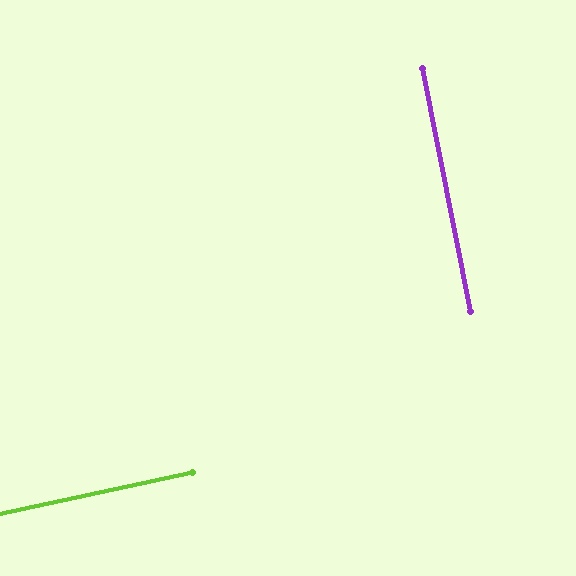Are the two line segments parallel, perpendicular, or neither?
Perpendicular — they meet at approximately 89°.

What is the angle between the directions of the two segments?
Approximately 89 degrees.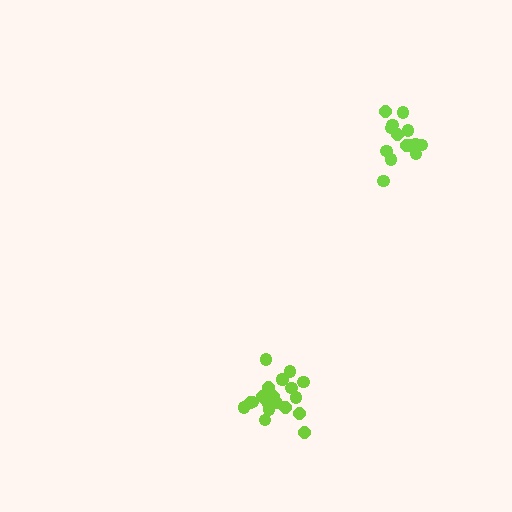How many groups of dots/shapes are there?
There are 2 groups.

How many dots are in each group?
Group 1: 20 dots, Group 2: 15 dots (35 total).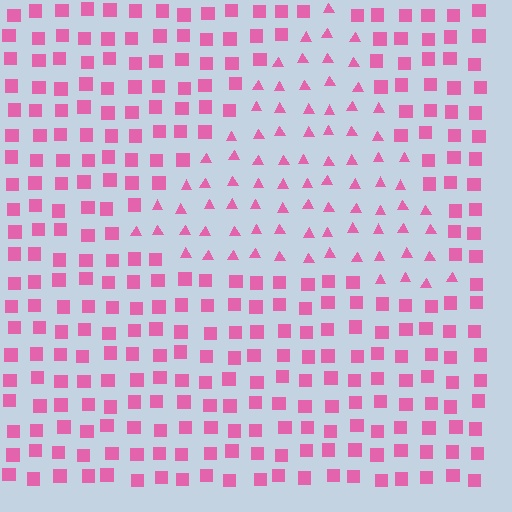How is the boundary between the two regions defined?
The boundary is defined by a change in element shape: triangles inside vs. squares outside. All elements share the same color and spacing.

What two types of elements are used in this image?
The image uses triangles inside the triangle region and squares outside it.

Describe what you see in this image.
The image is filled with small pink elements arranged in a uniform grid. A triangle-shaped region contains triangles, while the surrounding area contains squares. The boundary is defined purely by the change in element shape.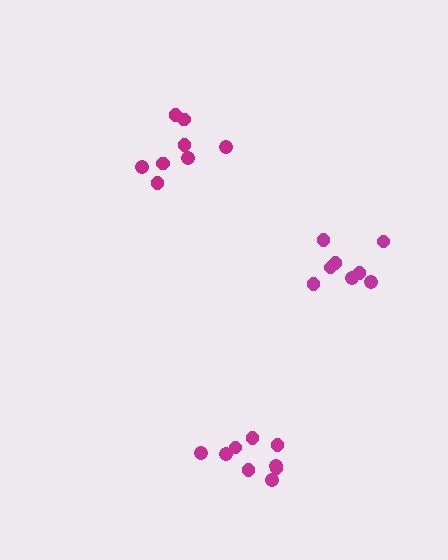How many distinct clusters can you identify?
There are 3 distinct clusters.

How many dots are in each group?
Group 1: 8 dots, Group 2: 8 dots, Group 3: 9 dots (25 total).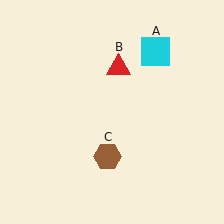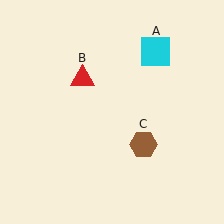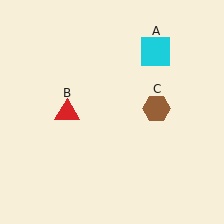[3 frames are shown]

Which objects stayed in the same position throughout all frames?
Cyan square (object A) remained stationary.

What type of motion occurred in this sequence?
The red triangle (object B), brown hexagon (object C) rotated counterclockwise around the center of the scene.